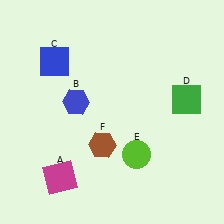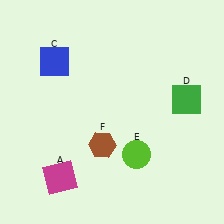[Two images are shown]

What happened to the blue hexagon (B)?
The blue hexagon (B) was removed in Image 2. It was in the top-left area of Image 1.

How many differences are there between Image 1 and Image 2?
There is 1 difference between the two images.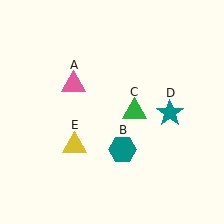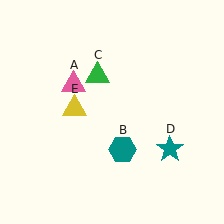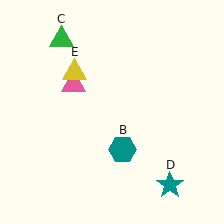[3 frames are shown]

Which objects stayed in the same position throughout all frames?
Pink triangle (object A) and teal hexagon (object B) remained stationary.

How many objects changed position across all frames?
3 objects changed position: green triangle (object C), teal star (object D), yellow triangle (object E).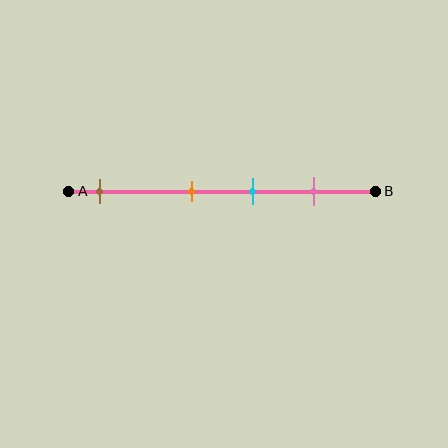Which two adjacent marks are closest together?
The orange and cyan marks are the closest adjacent pair.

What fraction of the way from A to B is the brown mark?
The brown mark is approximately 10% (0.1) of the way from A to B.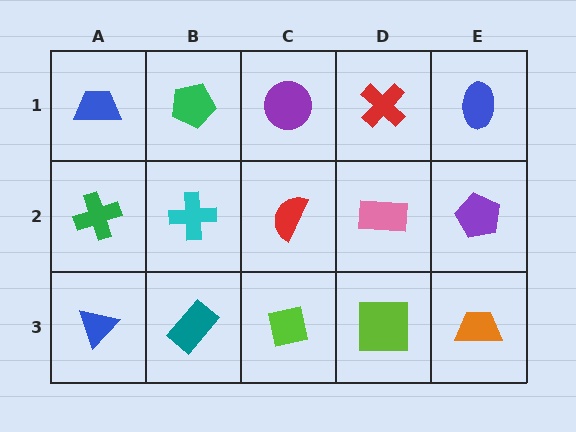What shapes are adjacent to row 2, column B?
A green pentagon (row 1, column B), a teal rectangle (row 3, column B), a green cross (row 2, column A), a red semicircle (row 2, column C).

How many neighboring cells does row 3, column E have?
2.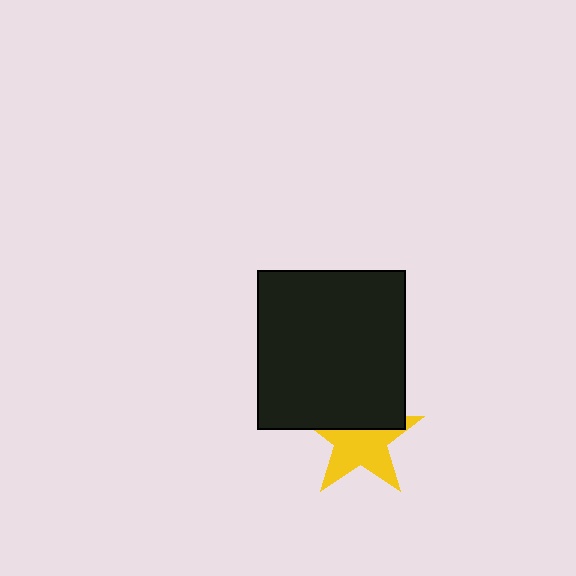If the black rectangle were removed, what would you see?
You would see the complete yellow star.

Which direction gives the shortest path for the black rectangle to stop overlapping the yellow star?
Moving up gives the shortest separation.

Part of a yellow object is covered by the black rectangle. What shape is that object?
It is a star.